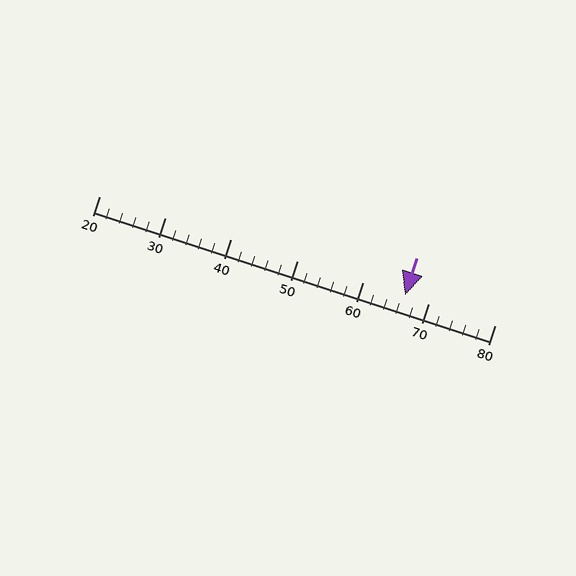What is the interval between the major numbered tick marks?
The major tick marks are spaced 10 units apart.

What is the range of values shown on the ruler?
The ruler shows values from 20 to 80.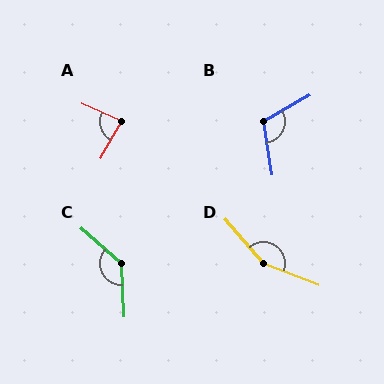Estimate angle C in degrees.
Approximately 134 degrees.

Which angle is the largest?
D, at approximately 152 degrees.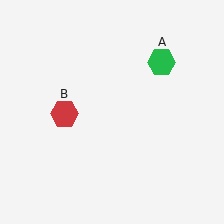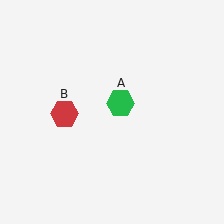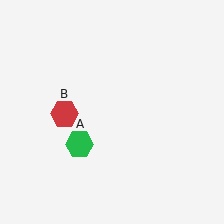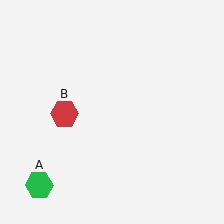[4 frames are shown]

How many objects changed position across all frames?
1 object changed position: green hexagon (object A).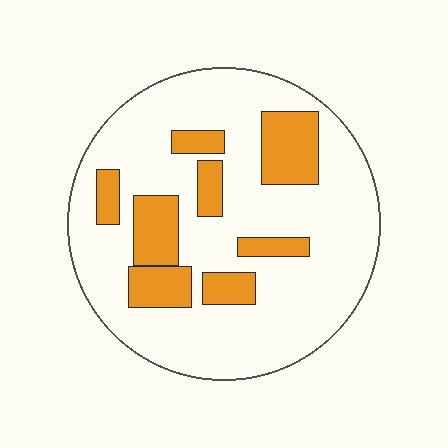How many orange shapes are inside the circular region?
8.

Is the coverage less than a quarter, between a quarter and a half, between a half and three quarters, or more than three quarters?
Less than a quarter.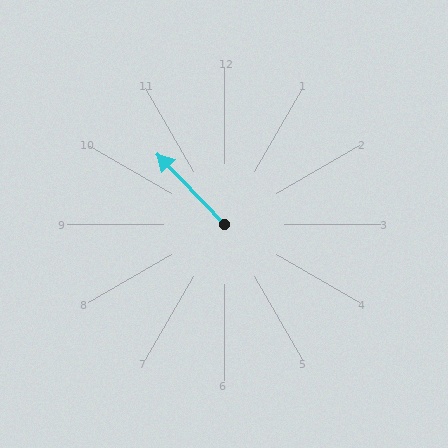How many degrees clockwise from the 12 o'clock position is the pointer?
Approximately 316 degrees.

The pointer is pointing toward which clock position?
Roughly 11 o'clock.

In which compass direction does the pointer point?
Northwest.